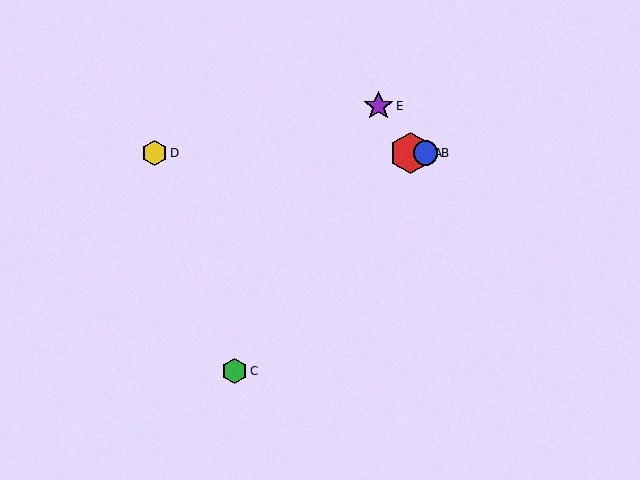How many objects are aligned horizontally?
3 objects (A, B, D) are aligned horizontally.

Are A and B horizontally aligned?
Yes, both are at y≈153.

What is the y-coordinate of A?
Object A is at y≈153.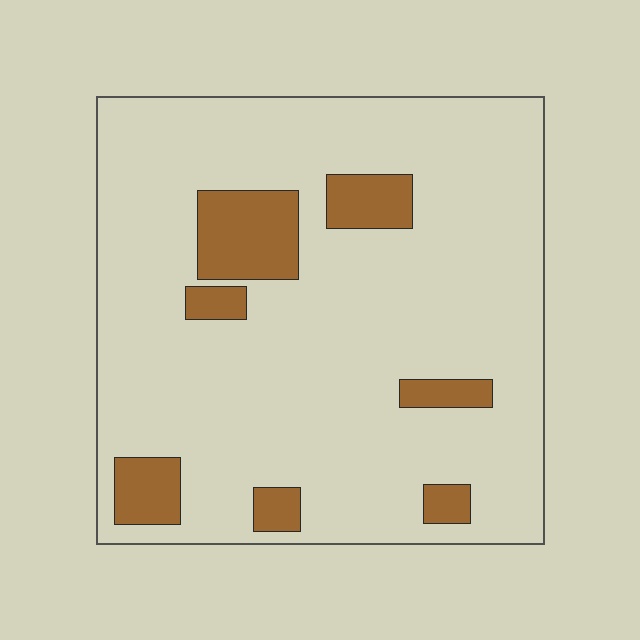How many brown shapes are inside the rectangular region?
7.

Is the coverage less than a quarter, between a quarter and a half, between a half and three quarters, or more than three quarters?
Less than a quarter.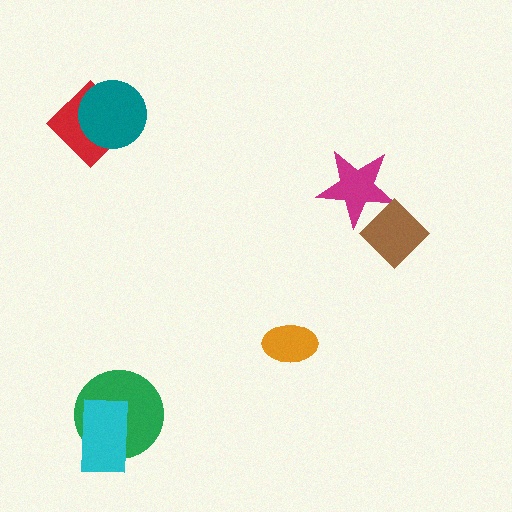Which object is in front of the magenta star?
The brown diamond is in front of the magenta star.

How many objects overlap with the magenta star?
1 object overlaps with the magenta star.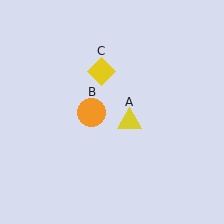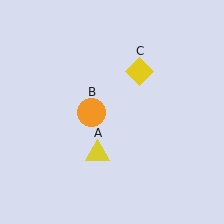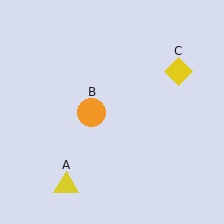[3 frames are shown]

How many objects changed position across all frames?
2 objects changed position: yellow triangle (object A), yellow diamond (object C).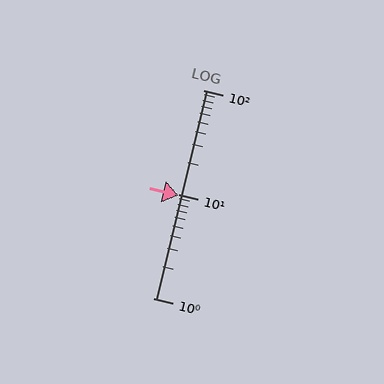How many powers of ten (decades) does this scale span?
The scale spans 2 decades, from 1 to 100.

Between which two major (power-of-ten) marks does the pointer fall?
The pointer is between 1 and 10.